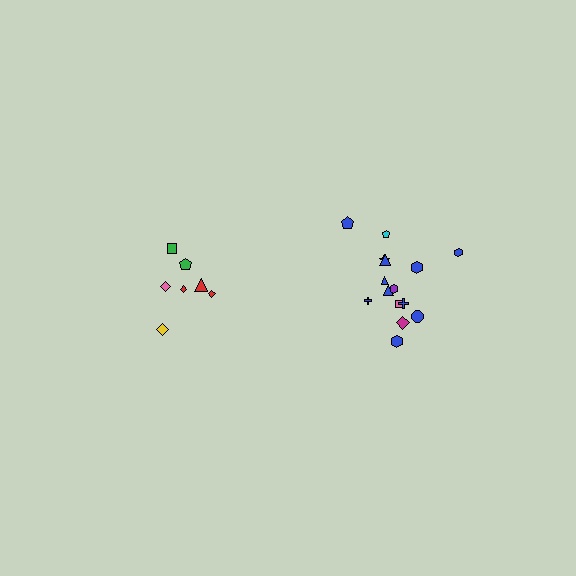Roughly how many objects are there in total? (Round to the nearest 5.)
Roughly 20 objects in total.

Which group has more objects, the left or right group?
The right group.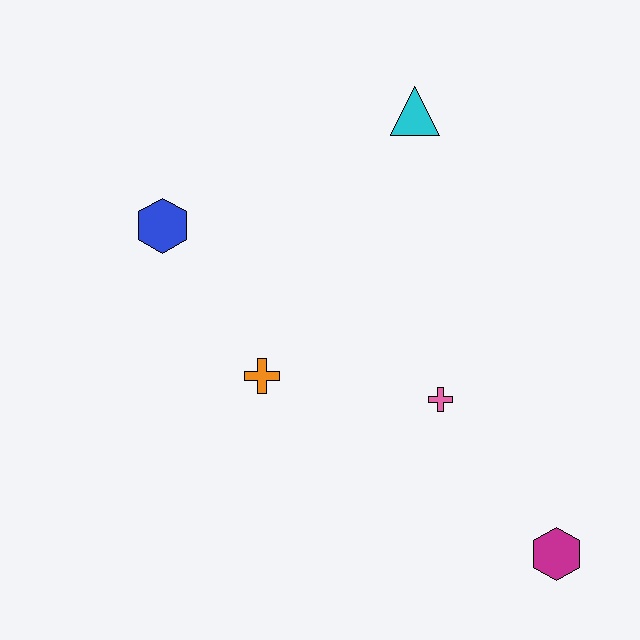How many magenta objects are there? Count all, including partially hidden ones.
There is 1 magenta object.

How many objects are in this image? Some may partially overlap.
There are 5 objects.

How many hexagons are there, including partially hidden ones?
There are 2 hexagons.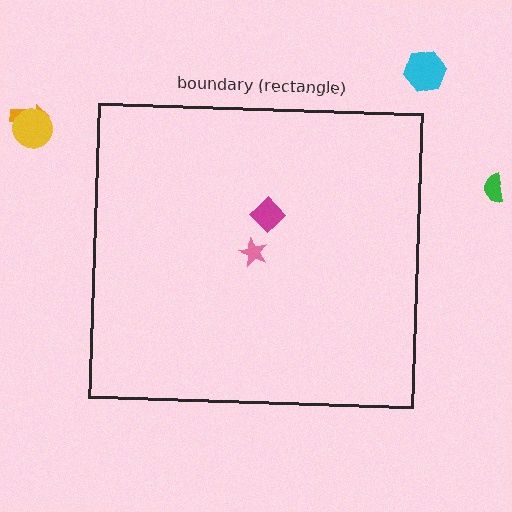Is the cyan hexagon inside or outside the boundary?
Outside.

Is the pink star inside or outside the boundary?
Inside.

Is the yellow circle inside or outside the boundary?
Outside.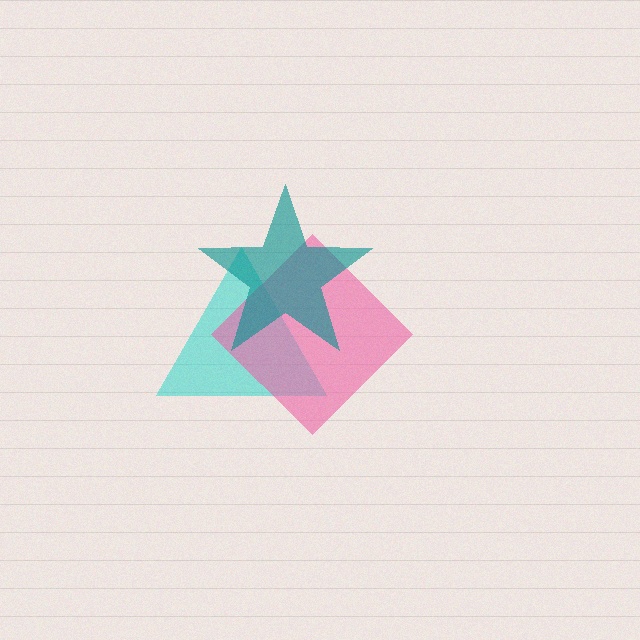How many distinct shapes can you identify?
There are 3 distinct shapes: a cyan triangle, a pink diamond, a teal star.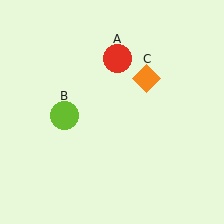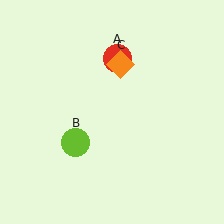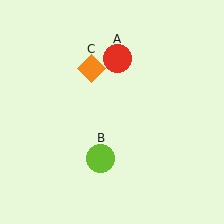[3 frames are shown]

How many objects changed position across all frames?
2 objects changed position: lime circle (object B), orange diamond (object C).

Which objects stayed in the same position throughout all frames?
Red circle (object A) remained stationary.